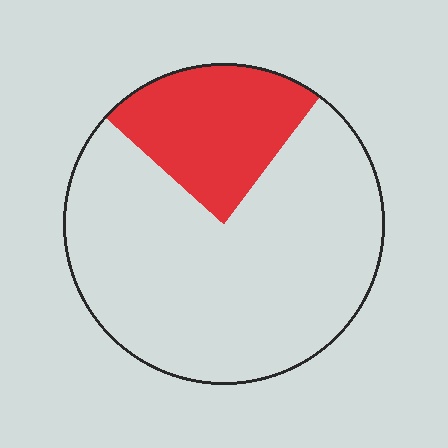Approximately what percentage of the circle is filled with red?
Approximately 25%.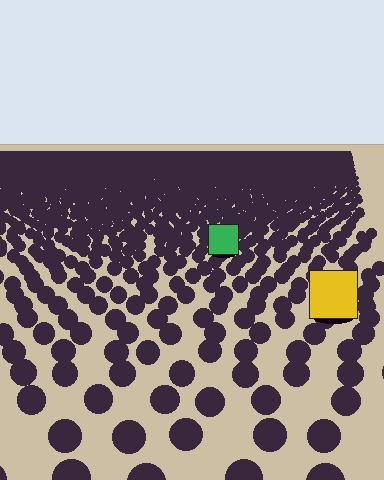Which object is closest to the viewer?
The yellow square is closest. The texture marks near it are larger and more spread out.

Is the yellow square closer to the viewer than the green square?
Yes. The yellow square is closer — you can tell from the texture gradient: the ground texture is coarser near it.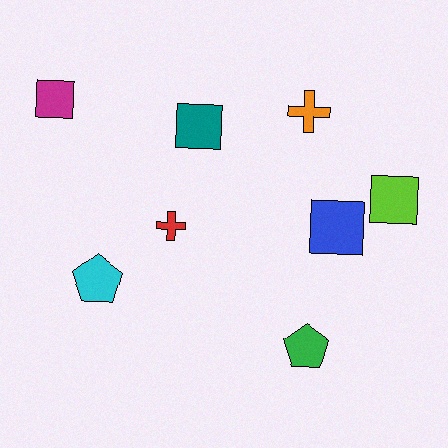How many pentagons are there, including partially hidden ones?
There are 2 pentagons.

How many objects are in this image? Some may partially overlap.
There are 8 objects.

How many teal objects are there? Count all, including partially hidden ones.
There is 1 teal object.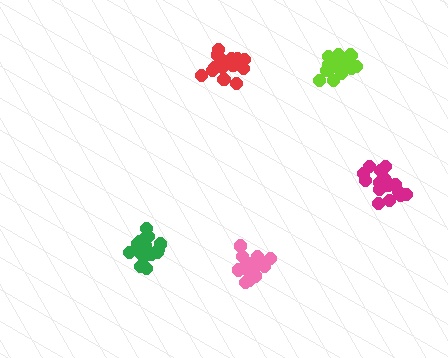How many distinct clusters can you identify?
There are 5 distinct clusters.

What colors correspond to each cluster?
The clusters are colored: magenta, pink, green, red, lime.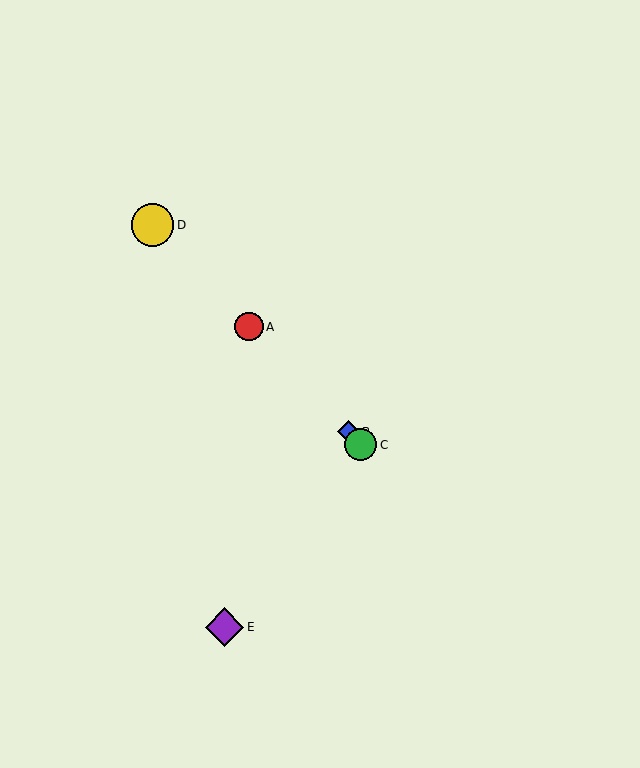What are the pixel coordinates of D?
Object D is at (153, 225).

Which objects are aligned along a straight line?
Objects A, B, C, D are aligned along a straight line.